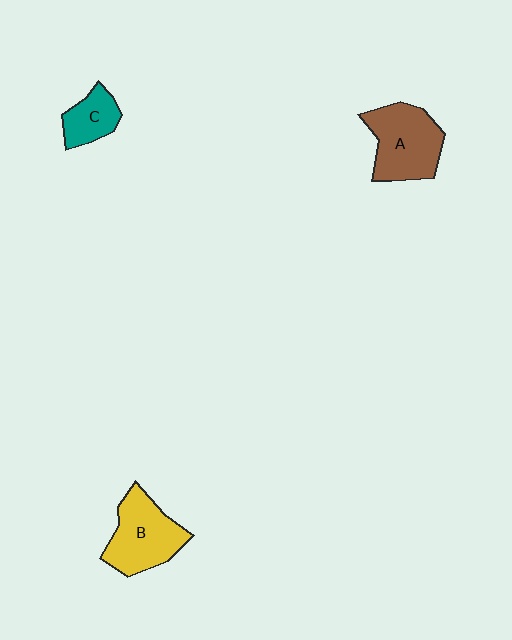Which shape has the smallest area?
Shape C (teal).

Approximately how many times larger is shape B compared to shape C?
Approximately 1.9 times.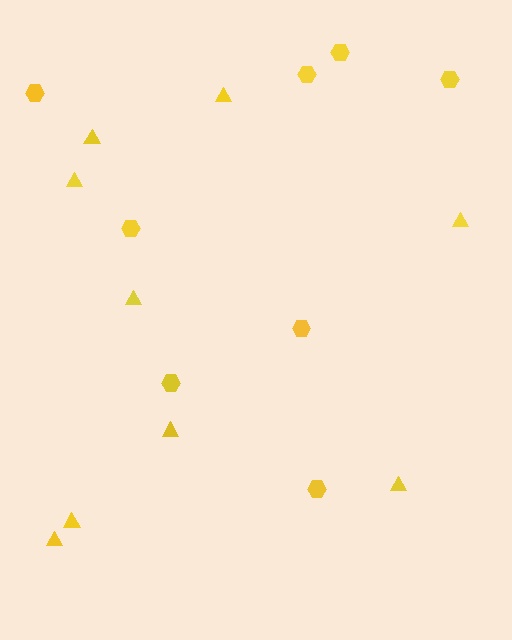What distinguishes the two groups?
There are 2 groups: one group of hexagons (8) and one group of triangles (9).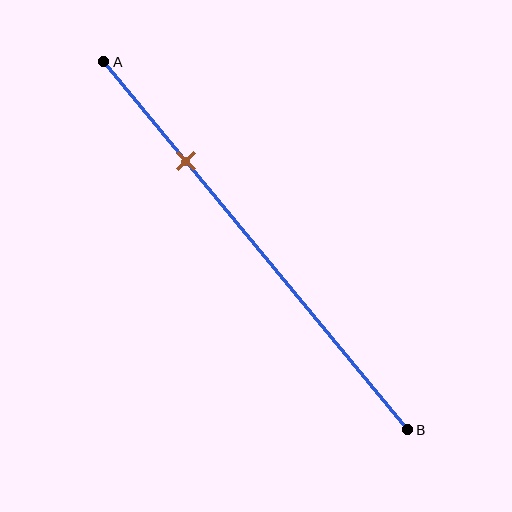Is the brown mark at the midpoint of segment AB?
No, the mark is at about 25% from A, not at the 50% midpoint.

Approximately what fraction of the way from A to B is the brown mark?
The brown mark is approximately 25% of the way from A to B.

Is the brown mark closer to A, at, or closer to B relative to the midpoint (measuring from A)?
The brown mark is closer to point A than the midpoint of segment AB.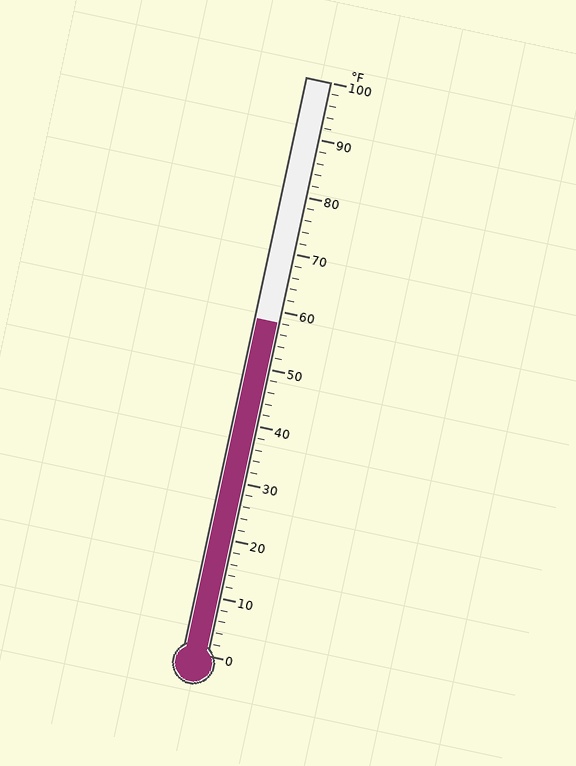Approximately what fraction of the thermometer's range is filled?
The thermometer is filled to approximately 60% of its range.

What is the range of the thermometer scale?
The thermometer scale ranges from 0°F to 100°F.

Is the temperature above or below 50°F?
The temperature is above 50°F.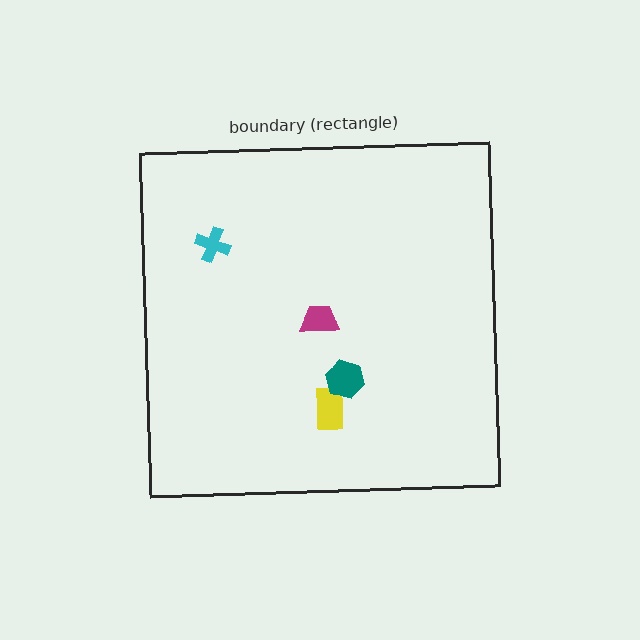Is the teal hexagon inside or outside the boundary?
Inside.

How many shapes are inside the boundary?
4 inside, 0 outside.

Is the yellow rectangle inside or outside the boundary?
Inside.